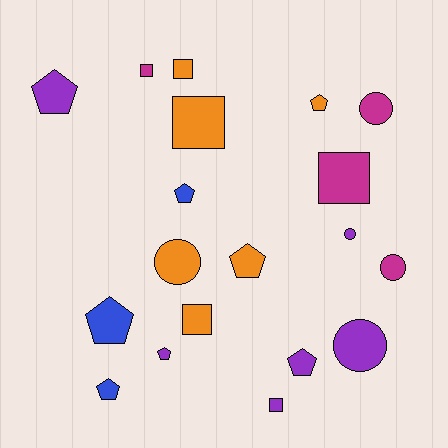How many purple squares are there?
There is 1 purple square.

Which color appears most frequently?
Orange, with 6 objects.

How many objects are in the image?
There are 19 objects.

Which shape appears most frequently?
Pentagon, with 8 objects.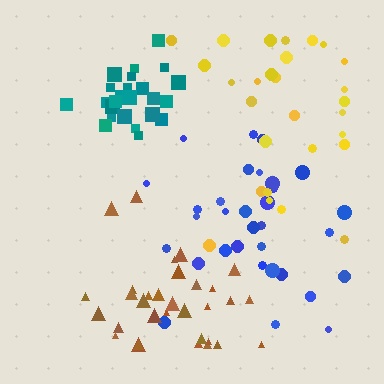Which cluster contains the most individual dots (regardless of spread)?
Blue (32).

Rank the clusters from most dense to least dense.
teal, brown, blue, yellow.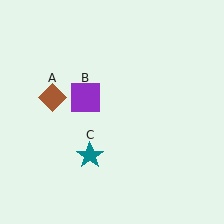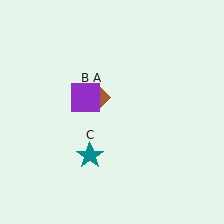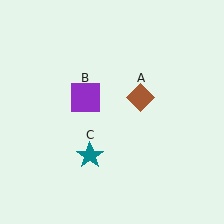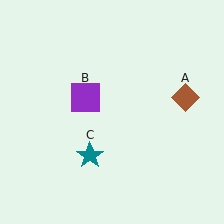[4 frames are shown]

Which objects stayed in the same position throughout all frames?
Purple square (object B) and teal star (object C) remained stationary.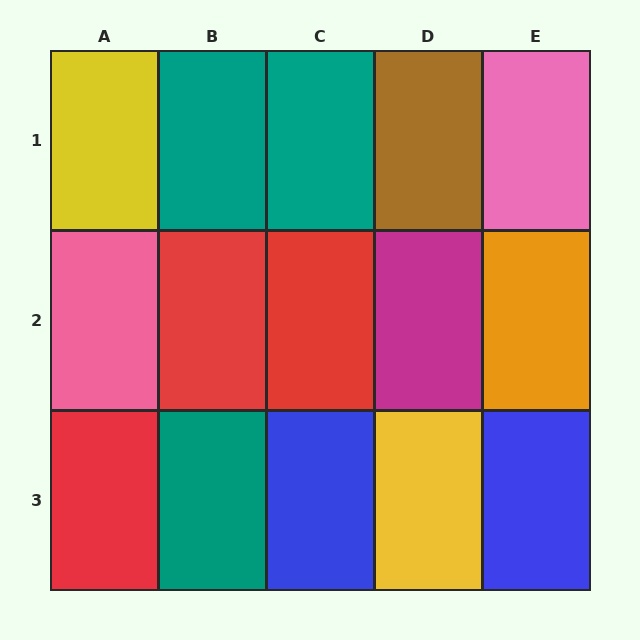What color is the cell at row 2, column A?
Pink.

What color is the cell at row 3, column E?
Blue.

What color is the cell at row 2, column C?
Red.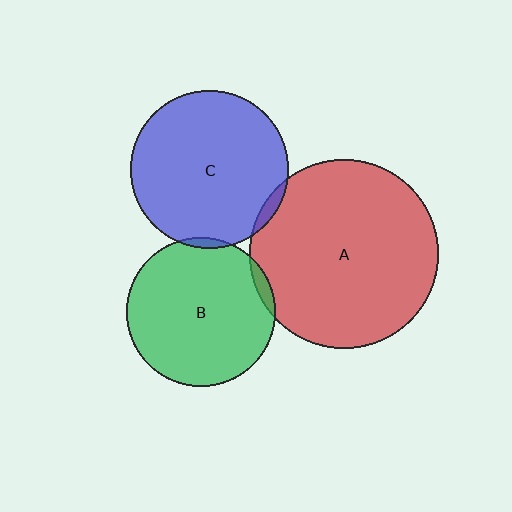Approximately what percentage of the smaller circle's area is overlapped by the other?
Approximately 5%.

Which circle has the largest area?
Circle A (red).